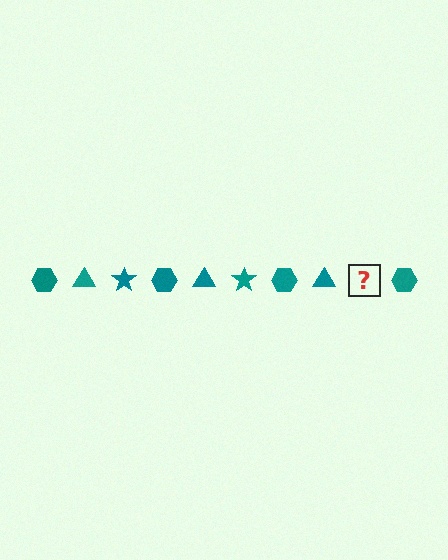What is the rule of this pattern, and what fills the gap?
The rule is that the pattern cycles through hexagon, triangle, star shapes in teal. The gap should be filled with a teal star.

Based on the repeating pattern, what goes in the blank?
The blank should be a teal star.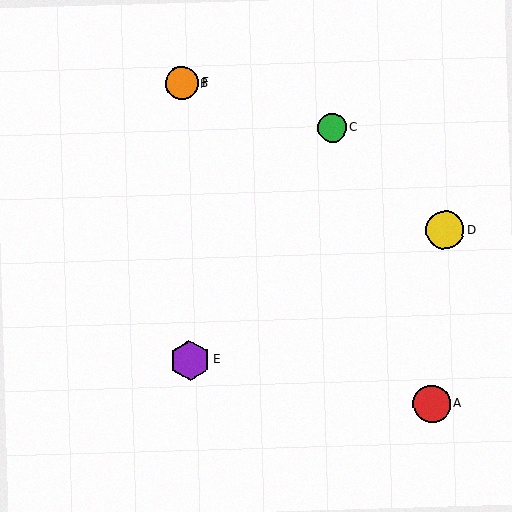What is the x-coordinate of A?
Object A is at x≈432.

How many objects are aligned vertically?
3 objects (B, E, F) are aligned vertically.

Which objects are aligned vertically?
Objects B, E, F are aligned vertically.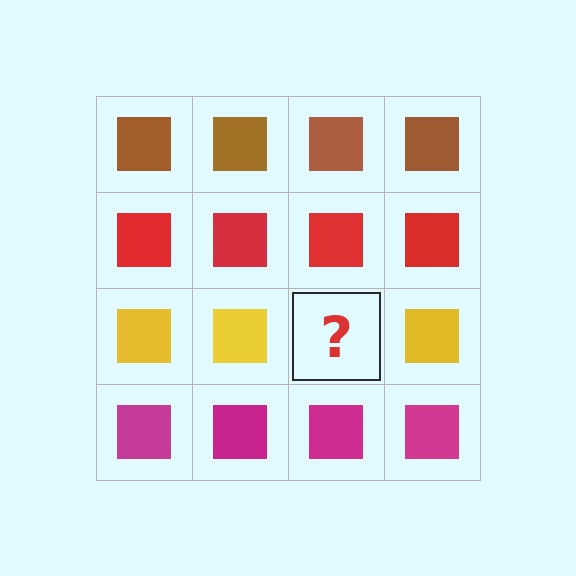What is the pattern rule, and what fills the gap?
The rule is that each row has a consistent color. The gap should be filled with a yellow square.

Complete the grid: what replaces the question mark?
The question mark should be replaced with a yellow square.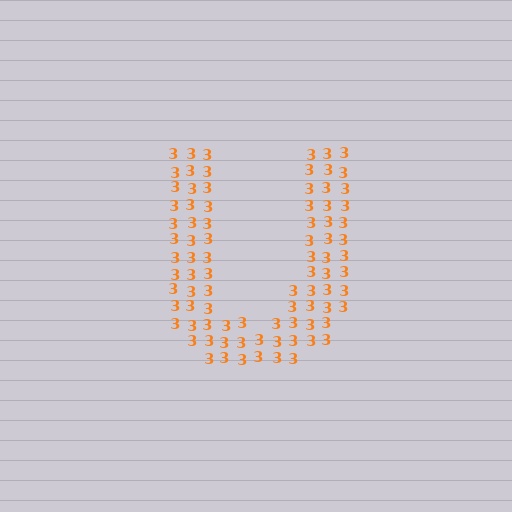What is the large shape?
The large shape is the letter U.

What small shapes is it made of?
It is made of small digit 3's.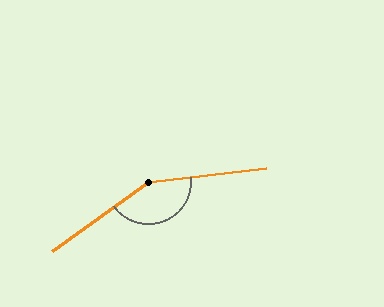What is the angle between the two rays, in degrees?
Approximately 151 degrees.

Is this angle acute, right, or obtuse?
It is obtuse.